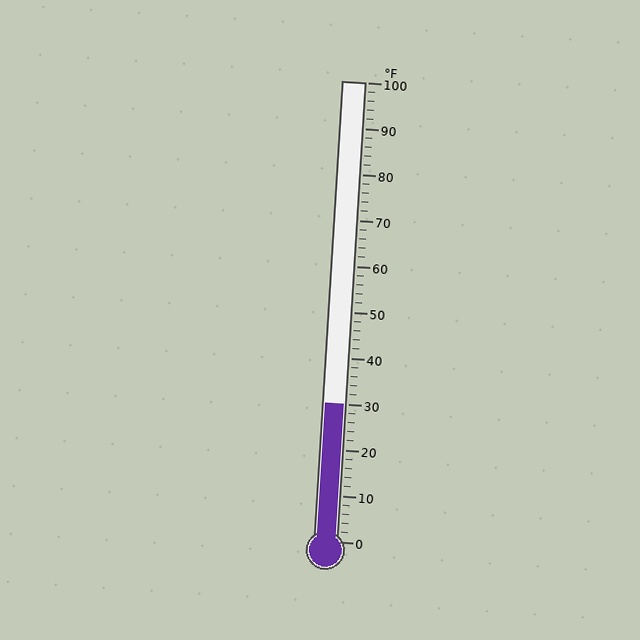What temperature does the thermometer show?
The thermometer shows approximately 30°F.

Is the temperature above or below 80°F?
The temperature is below 80°F.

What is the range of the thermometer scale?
The thermometer scale ranges from 0°F to 100°F.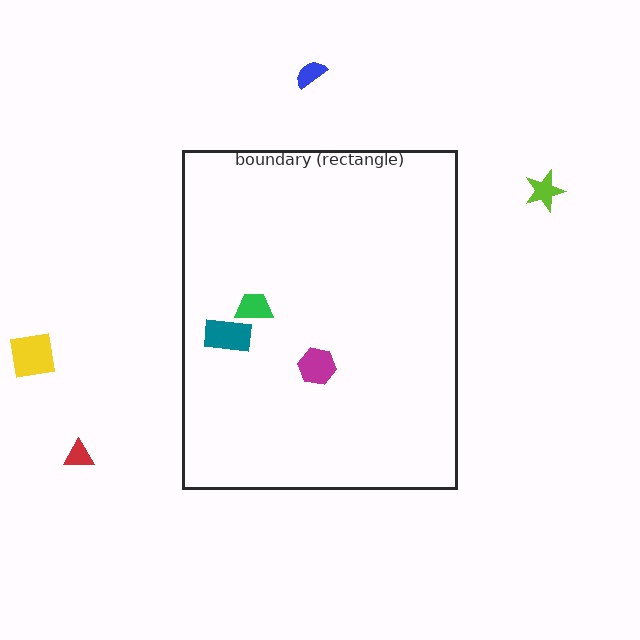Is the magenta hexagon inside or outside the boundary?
Inside.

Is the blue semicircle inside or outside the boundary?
Outside.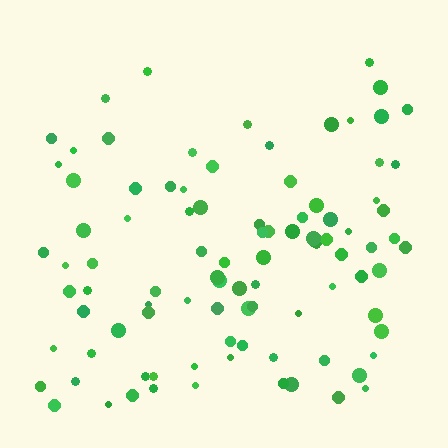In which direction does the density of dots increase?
From top to bottom, with the bottom side densest.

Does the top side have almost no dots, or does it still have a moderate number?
Still a moderate number, just noticeably fewer than the bottom.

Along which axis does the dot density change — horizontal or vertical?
Vertical.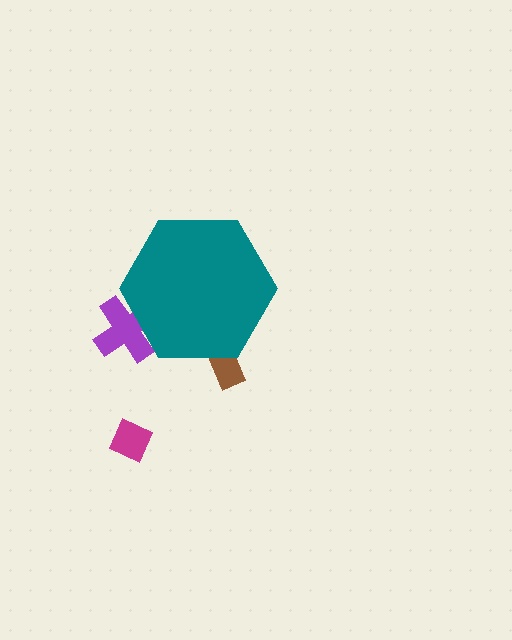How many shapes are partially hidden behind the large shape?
2 shapes are partially hidden.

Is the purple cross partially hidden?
Yes, the purple cross is partially hidden behind the teal hexagon.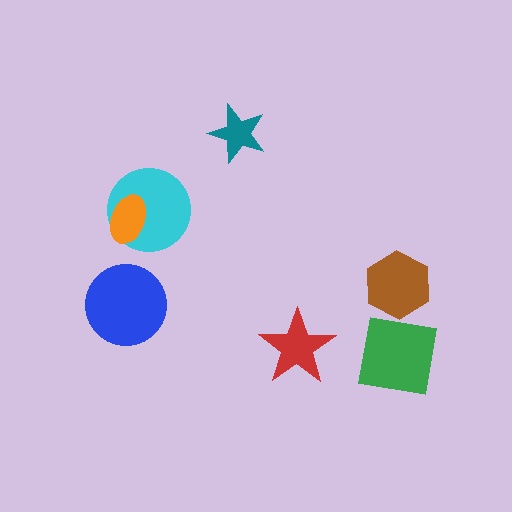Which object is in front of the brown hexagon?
The green square is in front of the brown hexagon.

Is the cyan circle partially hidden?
Yes, it is partially covered by another shape.